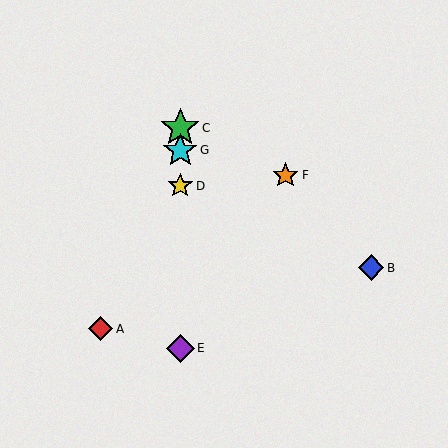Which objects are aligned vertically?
Objects C, D, E, G are aligned vertically.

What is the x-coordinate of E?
Object E is at x≈180.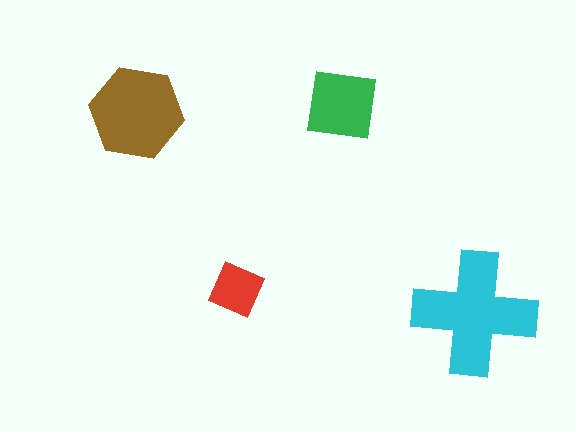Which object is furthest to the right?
The cyan cross is rightmost.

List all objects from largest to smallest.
The cyan cross, the brown hexagon, the green square, the red square.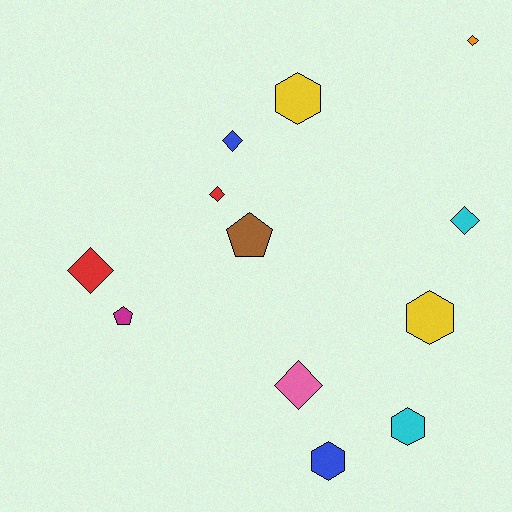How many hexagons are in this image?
There are 4 hexagons.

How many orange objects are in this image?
There is 1 orange object.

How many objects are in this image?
There are 12 objects.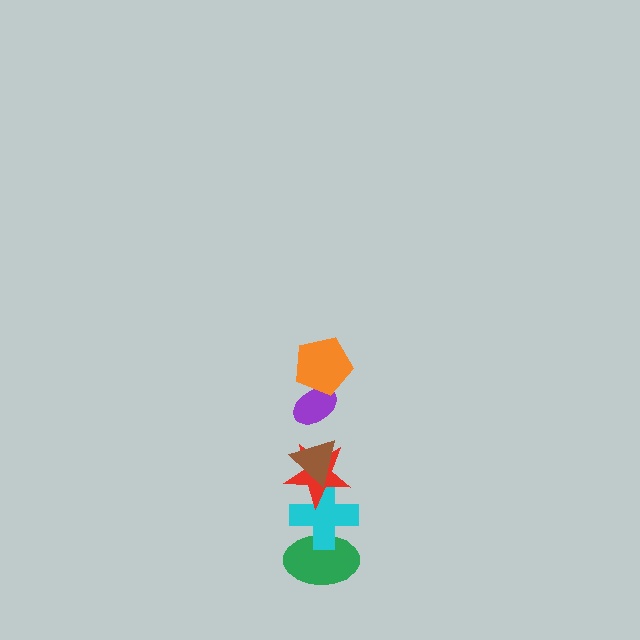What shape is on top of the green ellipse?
The cyan cross is on top of the green ellipse.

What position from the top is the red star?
The red star is 4th from the top.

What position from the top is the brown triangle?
The brown triangle is 3rd from the top.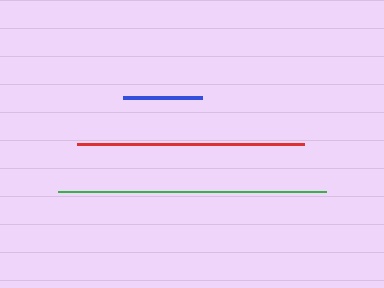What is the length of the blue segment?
The blue segment is approximately 79 pixels long.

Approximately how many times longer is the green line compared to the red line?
The green line is approximately 1.2 times the length of the red line.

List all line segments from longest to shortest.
From longest to shortest: green, red, blue.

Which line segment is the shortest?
The blue line is the shortest at approximately 79 pixels.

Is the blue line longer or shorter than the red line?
The red line is longer than the blue line.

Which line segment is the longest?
The green line is the longest at approximately 268 pixels.